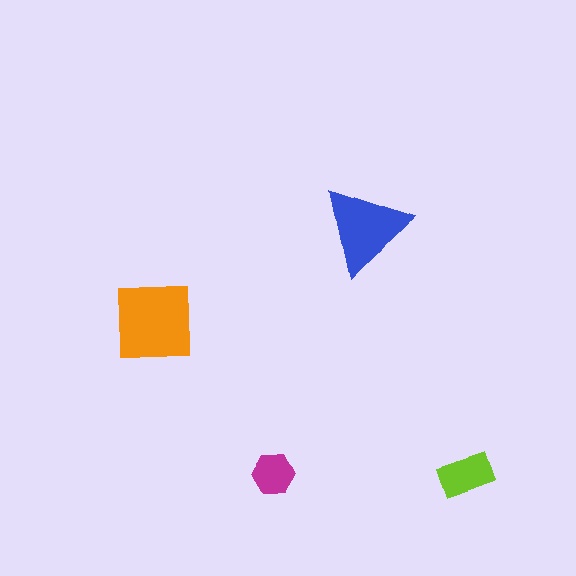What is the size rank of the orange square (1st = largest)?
1st.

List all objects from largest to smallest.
The orange square, the blue triangle, the lime rectangle, the magenta hexagon.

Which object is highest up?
The blue triangle is topmost.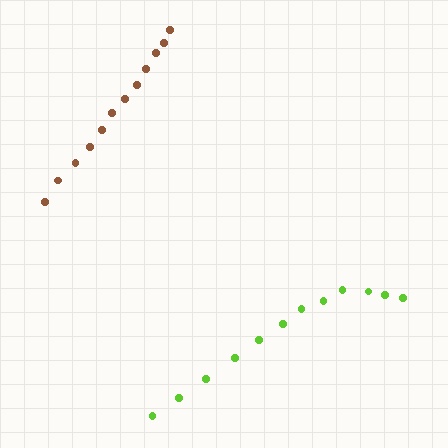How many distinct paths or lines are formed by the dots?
There are 2 distinct paths.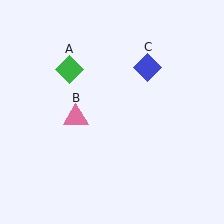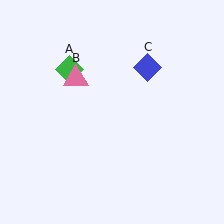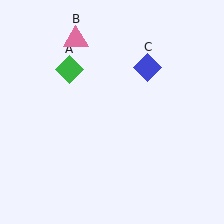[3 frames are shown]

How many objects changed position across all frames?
1 object changed position: pink triangle (object B).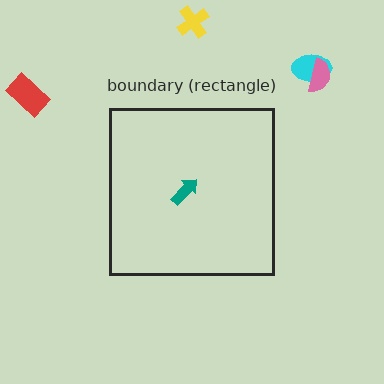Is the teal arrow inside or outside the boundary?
Inside.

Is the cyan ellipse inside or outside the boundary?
Outside.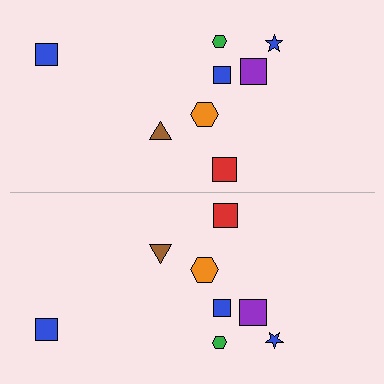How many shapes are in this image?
There are 16 shapes in this image.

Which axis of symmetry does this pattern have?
The pattern has a horizontal axis of symmetry running through the center of the image.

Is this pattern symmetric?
Yes, this pattern has bilateral (reflection) symmetry.